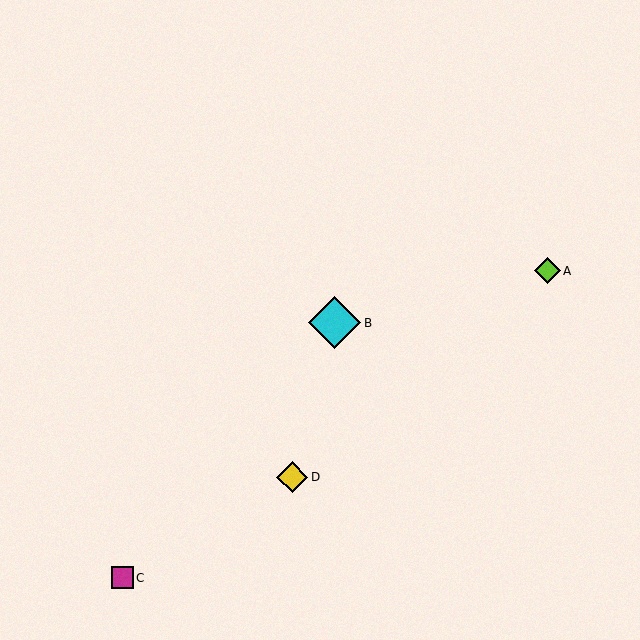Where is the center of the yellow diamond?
The center of the yellow diamond is at (292, 477).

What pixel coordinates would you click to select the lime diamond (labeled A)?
Click at (547, 271) to select the lime diamond A.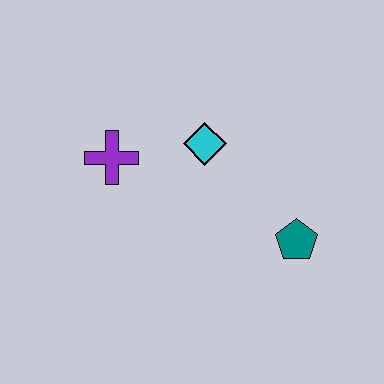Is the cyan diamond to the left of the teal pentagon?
Yes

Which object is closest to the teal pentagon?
The cyan diamond is closest to the teal pentagon.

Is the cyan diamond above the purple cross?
Yes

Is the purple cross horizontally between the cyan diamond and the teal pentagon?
No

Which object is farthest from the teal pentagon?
The purple cross is farthest from the teal pentagon.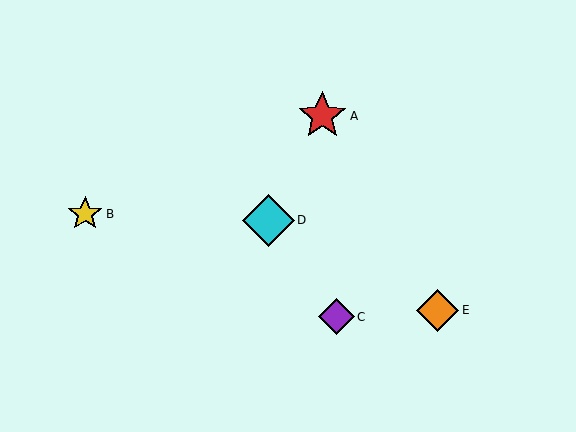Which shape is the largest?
The cyan diamond (labeled D) is the largest.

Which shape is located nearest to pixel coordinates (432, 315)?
The orange diamond (labeled E) at (438, 310) is nearest to that location.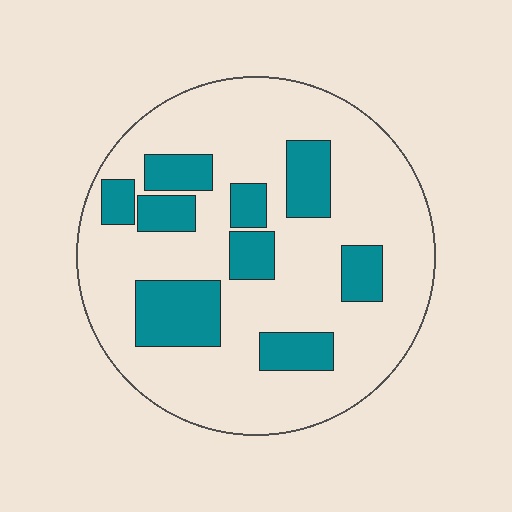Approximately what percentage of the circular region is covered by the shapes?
Approximately 25%.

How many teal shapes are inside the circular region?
9.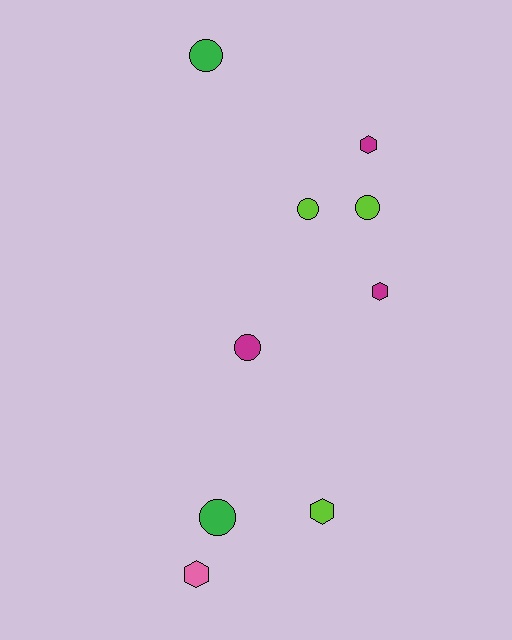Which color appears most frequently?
Lime, with 3 objects.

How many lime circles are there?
There are 2 lime circles.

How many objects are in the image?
There are 9 objects.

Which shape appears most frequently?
Circle, with 5 objects.